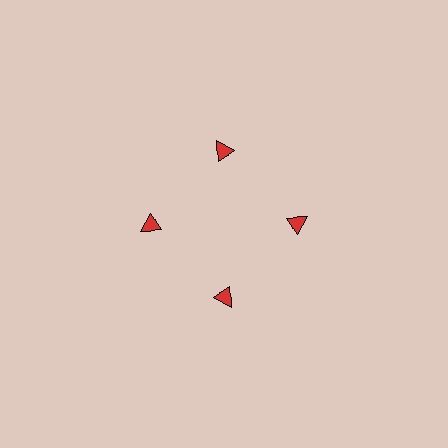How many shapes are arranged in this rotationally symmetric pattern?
There are 4 shapes, arranged in 4 groups of 1.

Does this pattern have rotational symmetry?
Yes, this pattern has 4-fold rotational symmetry. It looks the same after rotating 90 degrees around the center.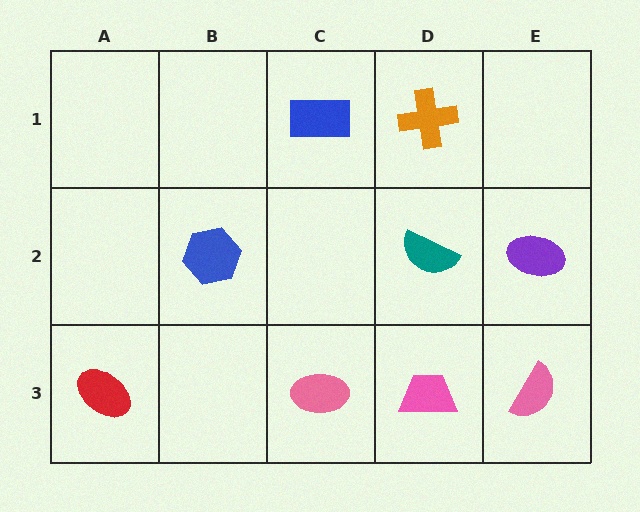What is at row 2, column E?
A purple ellipse.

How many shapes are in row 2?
3 shapes.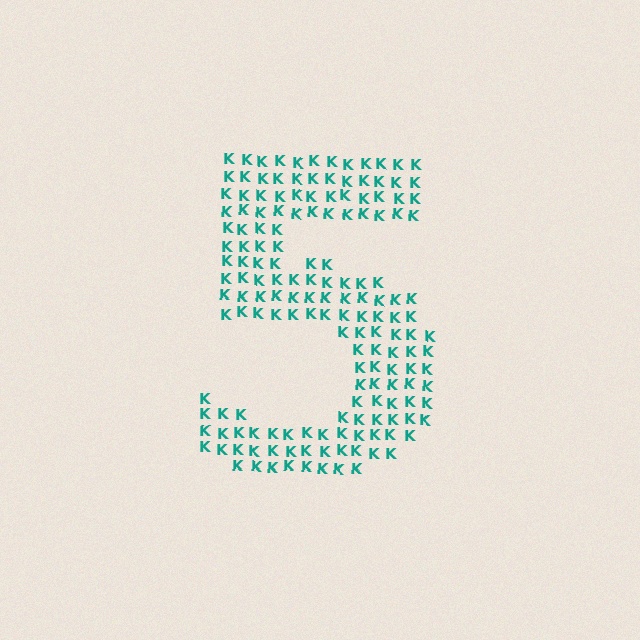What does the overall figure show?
The overall figure shows the digit 5.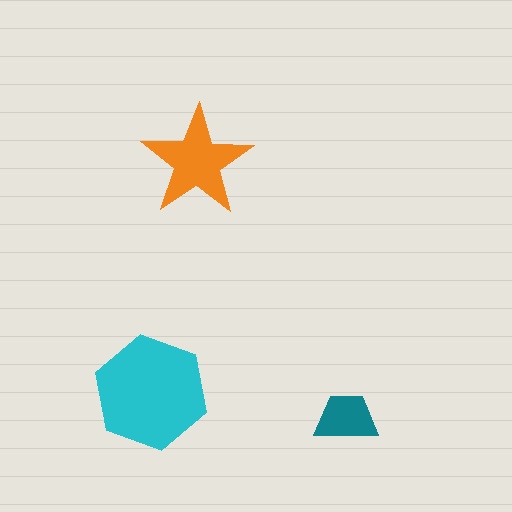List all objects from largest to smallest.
The cyan hexagon, the orange star, the teal trapezoid.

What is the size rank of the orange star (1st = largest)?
2nd.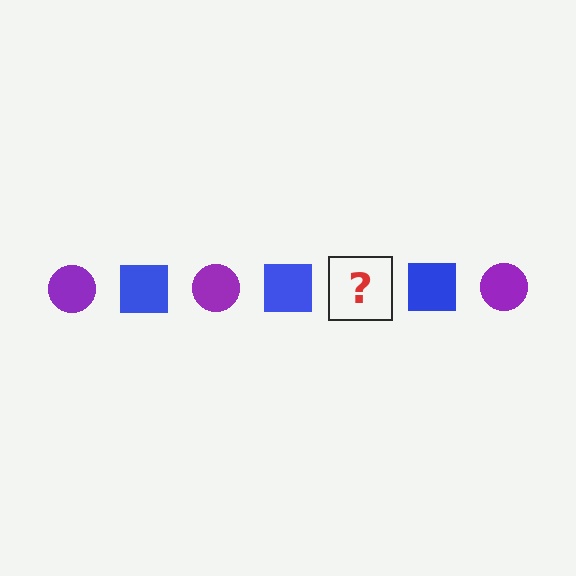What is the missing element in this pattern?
The missing element is a purple circle.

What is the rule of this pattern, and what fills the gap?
The rule is that the pattern alternates between purple circle and blue square. The gap should be filled with a purple circle.